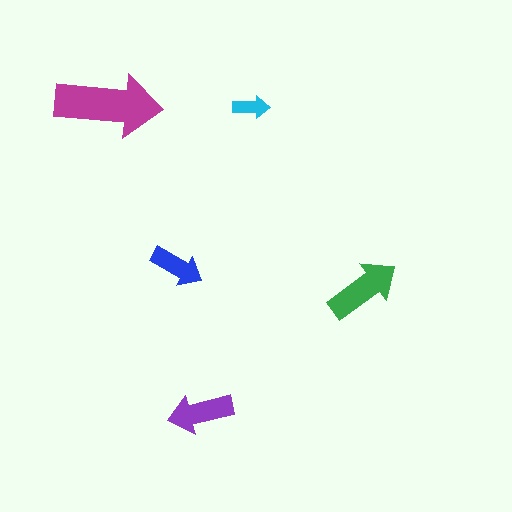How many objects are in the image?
There are 5 objects in the image.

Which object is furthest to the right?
The green arrow is rightmost.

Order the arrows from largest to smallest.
the magenta one, the green one, the purple one, the blue one, the cyan one.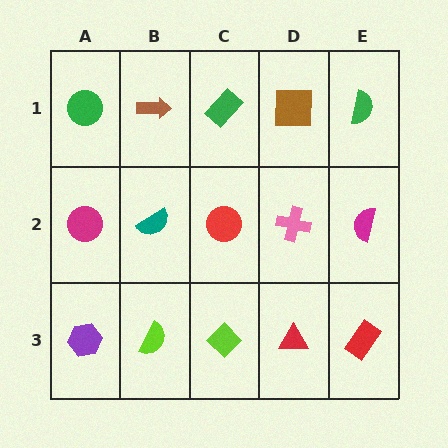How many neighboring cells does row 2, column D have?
4.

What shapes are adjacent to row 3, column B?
A teal semicircle (row 2, column B), a purple hexagon (row 3, column A), a lime diamond (row 3, column C).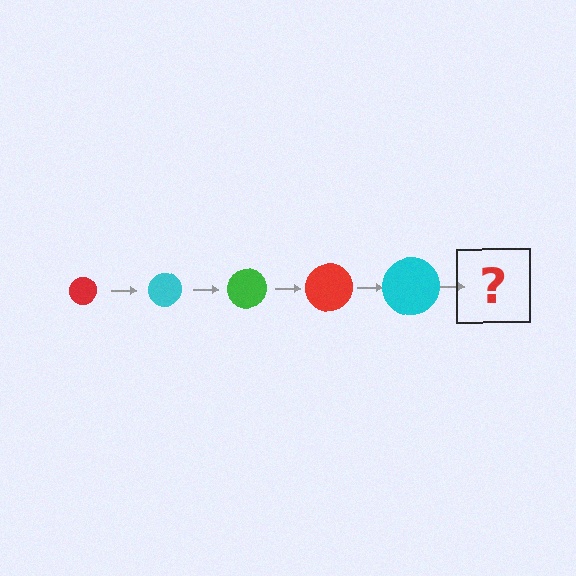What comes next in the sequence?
The next element should be a green circle, larger than the previous one.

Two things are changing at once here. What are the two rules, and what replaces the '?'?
The two rules are that the circle grows larger each step and the color cycles through red, cyan, and green. The '?' should be a green circle, larger than the previous one.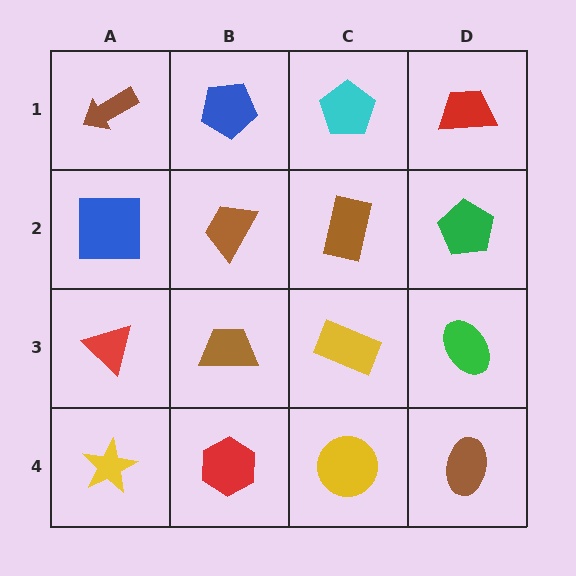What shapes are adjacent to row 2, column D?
A red trapezoid (row 1, column D), a green ellipse (row 3, column D), a brown rectangle (row 2, column C).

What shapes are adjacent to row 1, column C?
A brown rectangle (row 2, column C), a blue pentagon (row 1, column B), a red trapezoid (row 1, column D).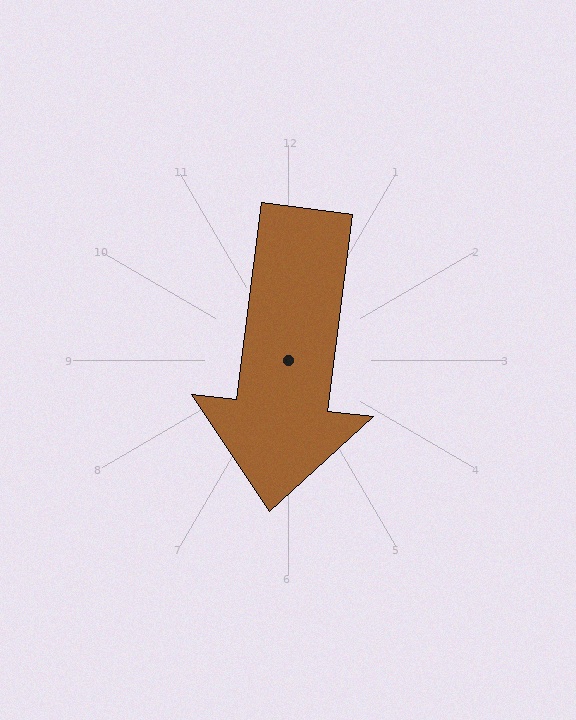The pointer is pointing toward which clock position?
Roughly 6 o'clock.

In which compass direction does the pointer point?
South.